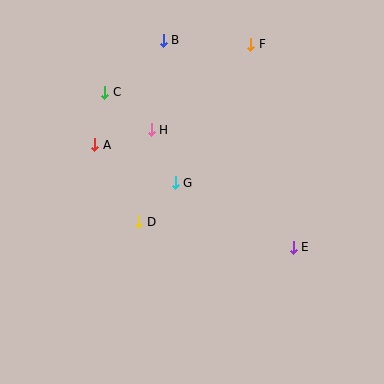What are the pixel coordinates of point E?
Point E is at (293, 247).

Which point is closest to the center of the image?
Point G at (175, 183) is closest to the center.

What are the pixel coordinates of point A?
Point A is at (95, 145).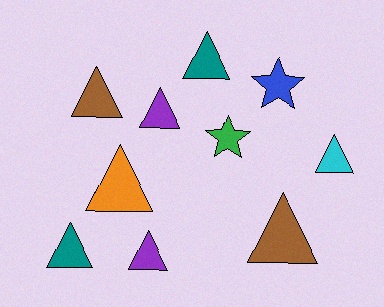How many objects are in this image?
There are 10 objects.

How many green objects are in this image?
There is 1 green object.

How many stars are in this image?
There are 2 stars.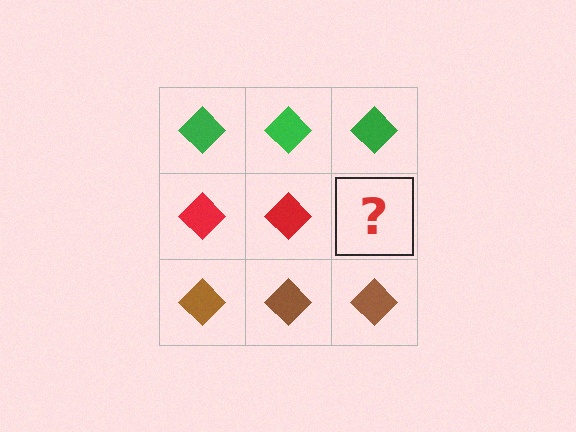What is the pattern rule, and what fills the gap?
The rule is that each row has a consistent color. The gap should be filled with a red diamond.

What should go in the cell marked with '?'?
The missing cell should contain a red diamond.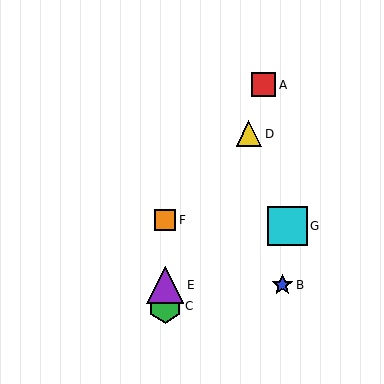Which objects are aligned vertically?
Objects C, E, F are aligned vertically.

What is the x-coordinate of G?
Object G is at x≈288.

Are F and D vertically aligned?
No, F is at x≈165 and D is at x≈249.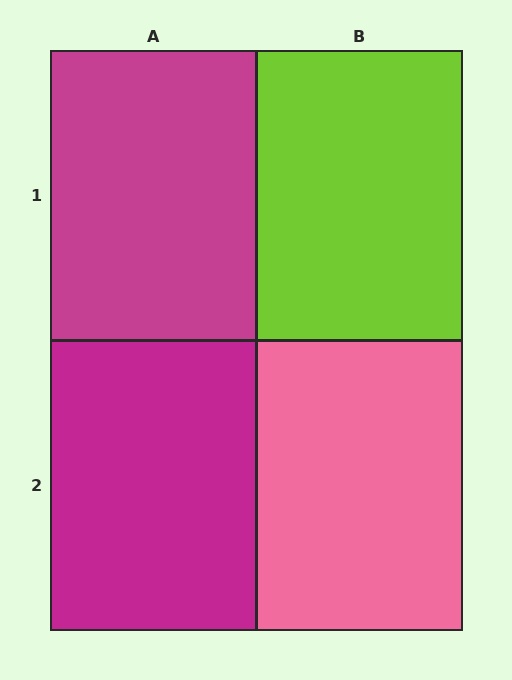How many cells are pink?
1 cell is pink.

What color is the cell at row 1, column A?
Magenta.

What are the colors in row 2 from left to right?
Magenta, pink.